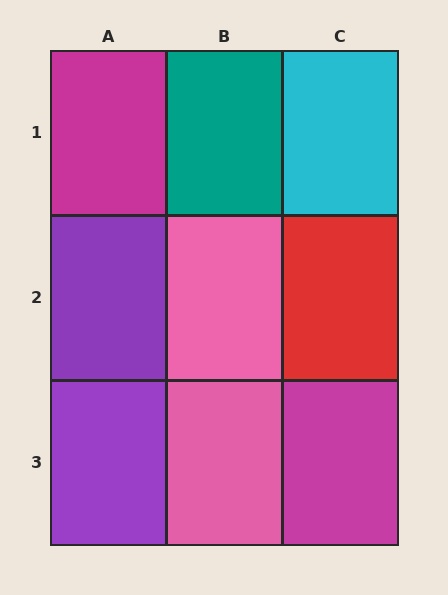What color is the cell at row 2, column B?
Pink.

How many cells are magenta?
2 cells are magenta.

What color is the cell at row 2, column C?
Red.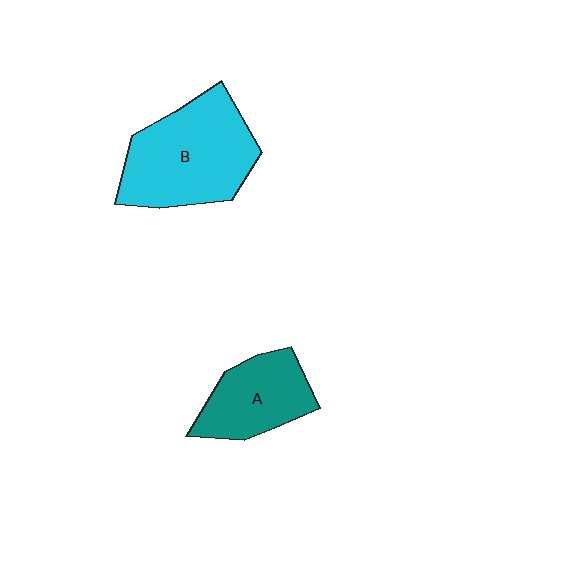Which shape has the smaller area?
Shape A (teal).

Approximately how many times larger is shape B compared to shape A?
Approximately 1.6 times.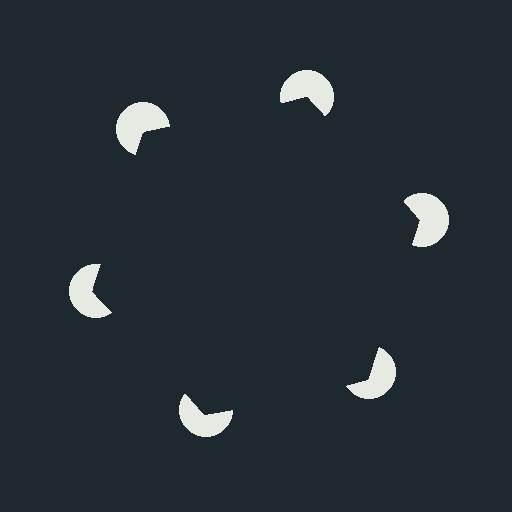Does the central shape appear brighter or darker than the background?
It typically appears slightly darker than the background, even though no actual brightness change is drawn.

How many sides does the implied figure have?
6 sides.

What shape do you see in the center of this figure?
An illusory hexagon — its edges are inferred from the aligned wedge cuts in the pac-man discs, not physically drawn.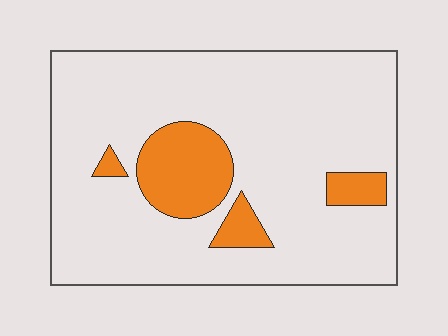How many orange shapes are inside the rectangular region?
4.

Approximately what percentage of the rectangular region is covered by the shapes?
Approximately 15%.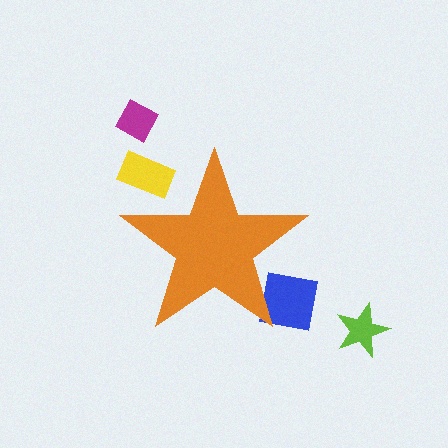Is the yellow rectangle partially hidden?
Yes, the yellow rectangle is partially hidden behind the orange star.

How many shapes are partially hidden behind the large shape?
2 shapes are partially hidden.